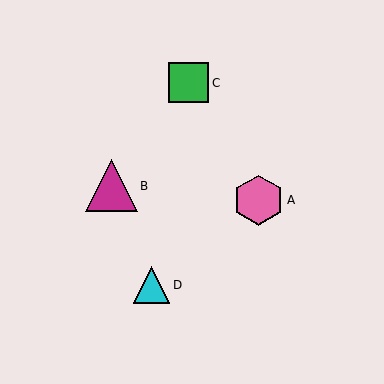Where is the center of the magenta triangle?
The center of the magenta triangle is at (111, 186).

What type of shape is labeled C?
Shape C is a green square.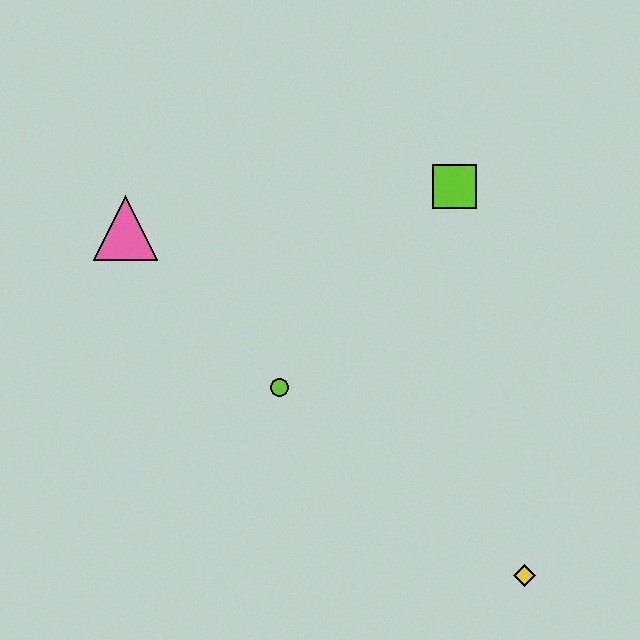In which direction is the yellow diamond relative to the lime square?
The yellow diamond is below the lime square.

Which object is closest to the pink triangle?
The lime circle is closest to the pink triangle.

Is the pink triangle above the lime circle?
Yes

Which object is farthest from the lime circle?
The yellow diamond is farthest from the lime circle.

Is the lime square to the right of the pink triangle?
Yes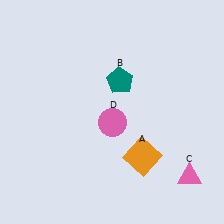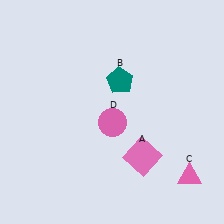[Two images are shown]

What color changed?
The square (A) changed from orange in Image 1 to pink in Image 2.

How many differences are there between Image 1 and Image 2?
There is 1 difference between the two images.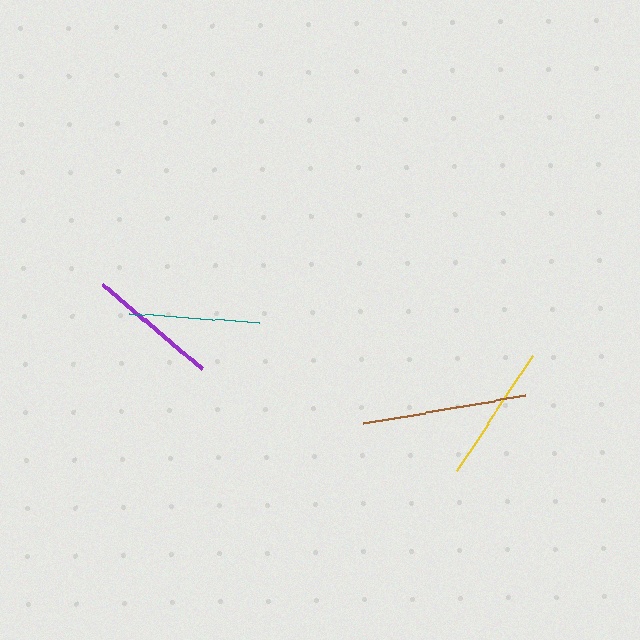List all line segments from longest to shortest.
From longest to shortest: brown, yellow, teal, purple.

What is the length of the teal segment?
The teal segment is approximately 130 pixels long.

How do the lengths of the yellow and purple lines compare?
The yellow and purple lines are approximately the same length.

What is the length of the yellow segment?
The yellow segment is approximately 137 pixels long.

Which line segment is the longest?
The brown line is the longest at approximately 164 pixels.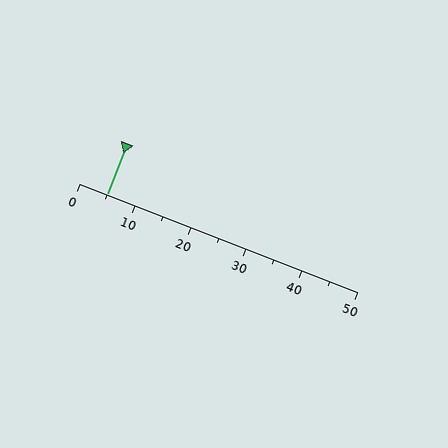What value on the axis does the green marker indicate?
The marker indicates approximately 5.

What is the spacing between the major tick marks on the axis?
The major ticks are spaced 10 apart.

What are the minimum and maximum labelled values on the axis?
The axis runs from 0 to 50.